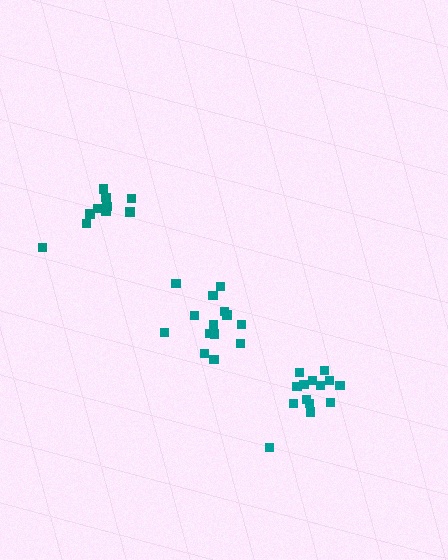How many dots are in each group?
Group 1: 14 dots, Group 2: 14 dots, Group 3: 10 dots (38 total).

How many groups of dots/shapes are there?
There are 3 groups.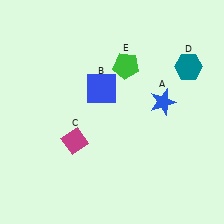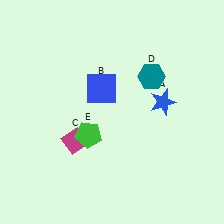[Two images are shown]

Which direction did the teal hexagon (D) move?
The teal hexagon (D) moved left.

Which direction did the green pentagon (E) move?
The green pentagon (E) moved down.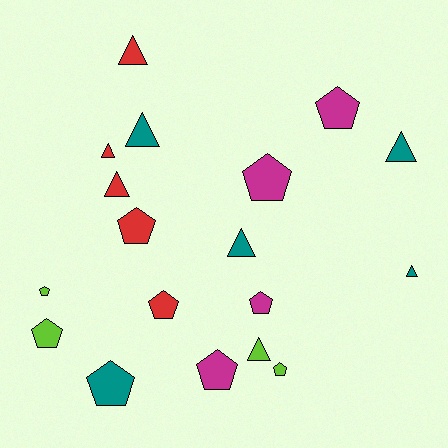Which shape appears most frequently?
Pentagon, with 10 objects.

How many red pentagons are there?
There are 2 red pentagons.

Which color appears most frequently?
Teal, with 5 objects.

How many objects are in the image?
There are 18 objects.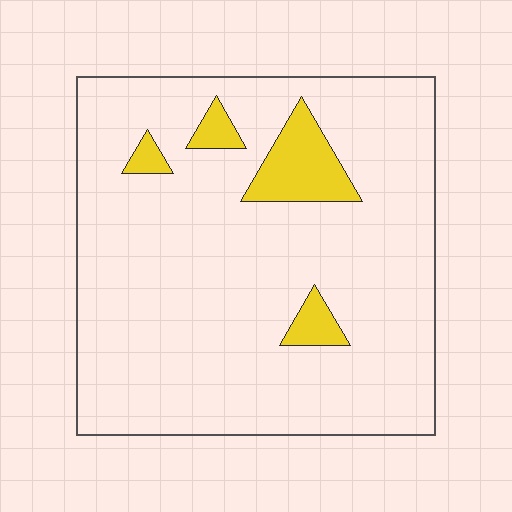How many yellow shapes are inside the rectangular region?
4.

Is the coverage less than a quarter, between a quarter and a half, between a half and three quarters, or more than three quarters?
Less than a quarter.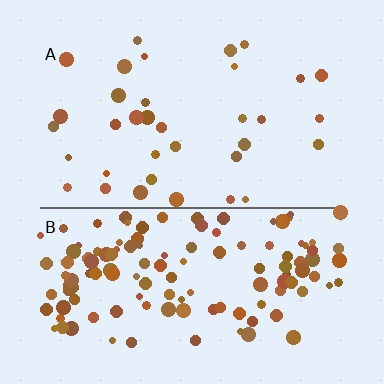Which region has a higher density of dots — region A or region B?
B (the bottom).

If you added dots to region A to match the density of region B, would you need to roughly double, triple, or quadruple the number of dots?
Approximately quadruple.